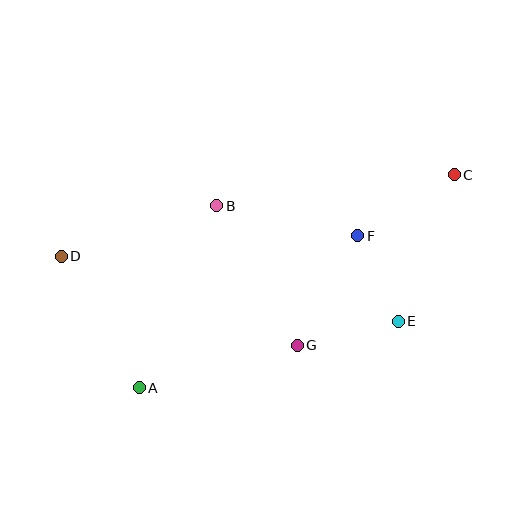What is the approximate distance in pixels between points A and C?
The distance between A and C is approximately 380 pixels.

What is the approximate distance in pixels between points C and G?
The distance between C and G is approximately 232 pixels.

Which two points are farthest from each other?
Points C and D are farthest from each other.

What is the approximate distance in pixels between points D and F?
The distance between D and F is approximately 297 pixels.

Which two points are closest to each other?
Points E and F are closest to each other.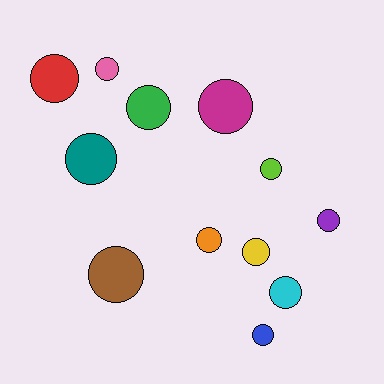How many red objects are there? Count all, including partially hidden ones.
There is 1 red object.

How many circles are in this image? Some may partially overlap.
There are 12 circles.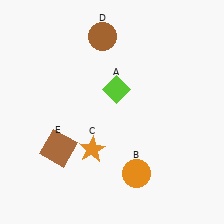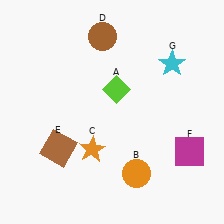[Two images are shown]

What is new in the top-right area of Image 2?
A cyan star (G) was added in the top-right area of Image 2.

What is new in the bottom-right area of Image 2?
A magenta square (F) was added in the bottom-right area of Image 2.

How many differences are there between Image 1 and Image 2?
There are 2 differences between the two images.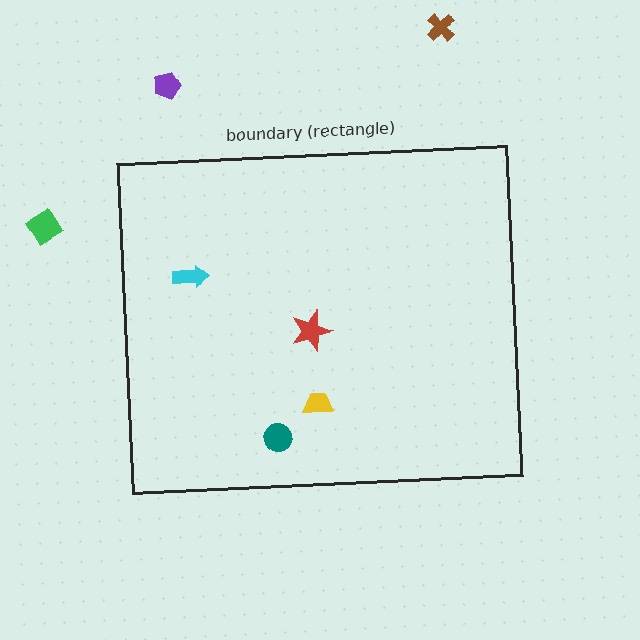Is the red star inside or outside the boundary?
Inside.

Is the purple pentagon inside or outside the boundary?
Outside.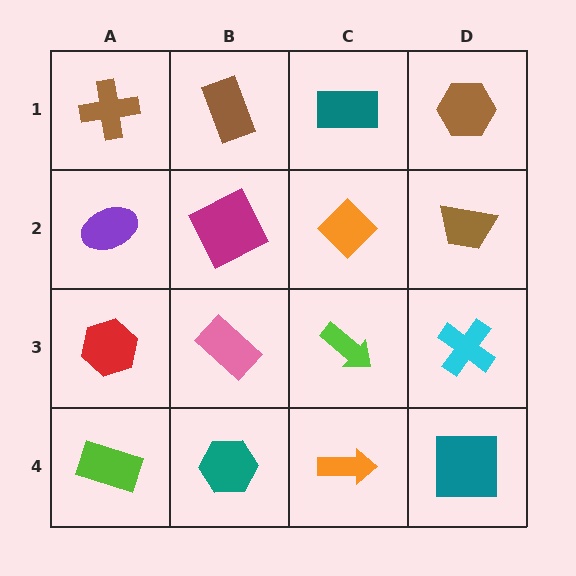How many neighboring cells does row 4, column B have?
3.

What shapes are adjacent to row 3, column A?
A purple ellipse (row 2, column A), a lime rectangle (row 4, column A), a pink rectangle (row 3, column B).